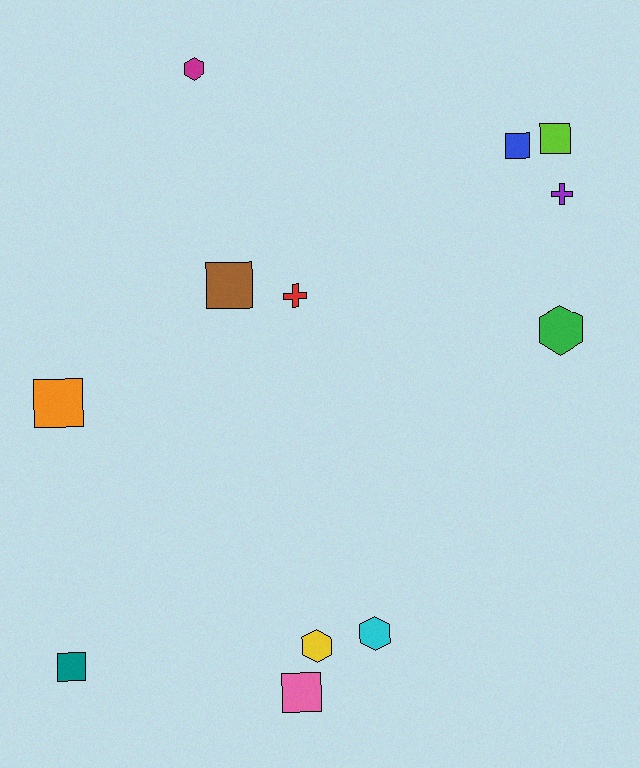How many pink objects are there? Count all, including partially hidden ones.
There is 1 pink object.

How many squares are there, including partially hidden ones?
There are 6 squares.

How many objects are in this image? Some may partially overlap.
There are 12 objects.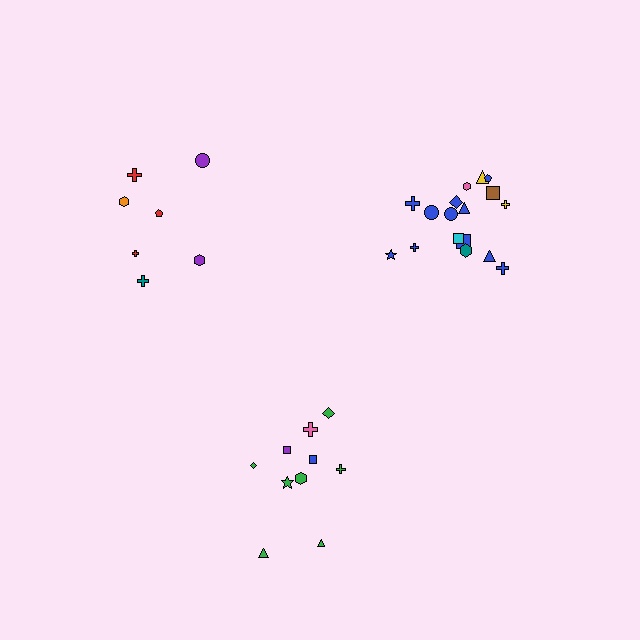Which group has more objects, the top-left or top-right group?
The top-right group.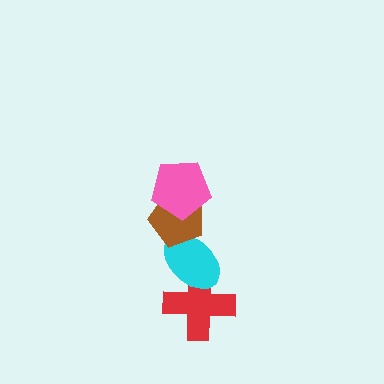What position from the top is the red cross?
The red cross is 4th from the top.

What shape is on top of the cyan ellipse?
The brown pentagon is on top of the cyan ellipse.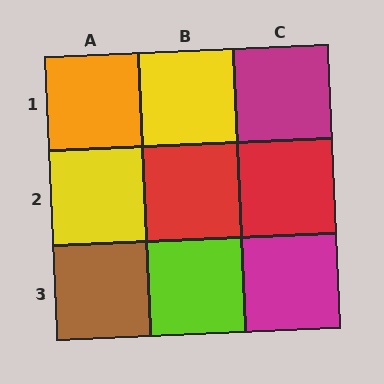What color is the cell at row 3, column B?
Lime.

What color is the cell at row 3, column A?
Brown.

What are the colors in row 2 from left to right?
Yellow, red, red.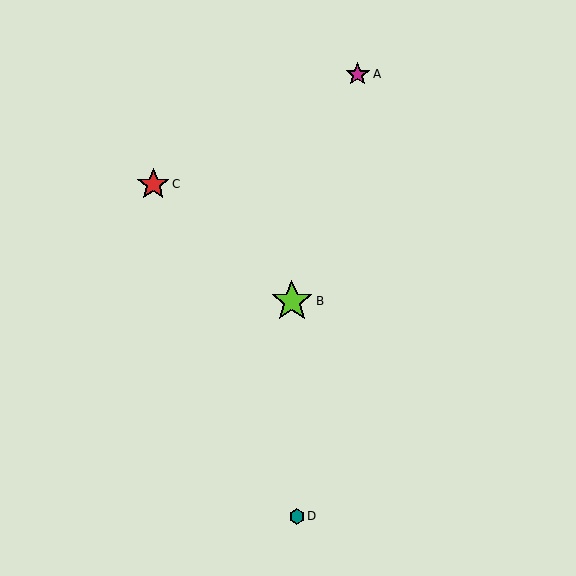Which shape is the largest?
The lime star (labeled B) is the largest.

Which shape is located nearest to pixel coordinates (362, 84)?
The magenta star (labeled A) at (358, 74) is nearest to that location.